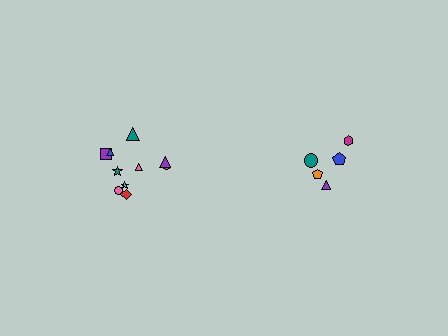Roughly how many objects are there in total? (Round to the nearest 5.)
Roughly 15 objects in total.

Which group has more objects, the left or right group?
The left group.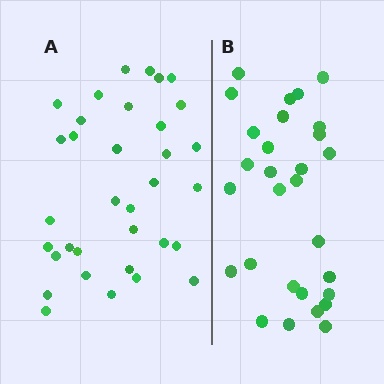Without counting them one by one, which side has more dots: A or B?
Region A (the left region) has more dots.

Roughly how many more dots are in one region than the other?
Region A has about 5 more dots than region B.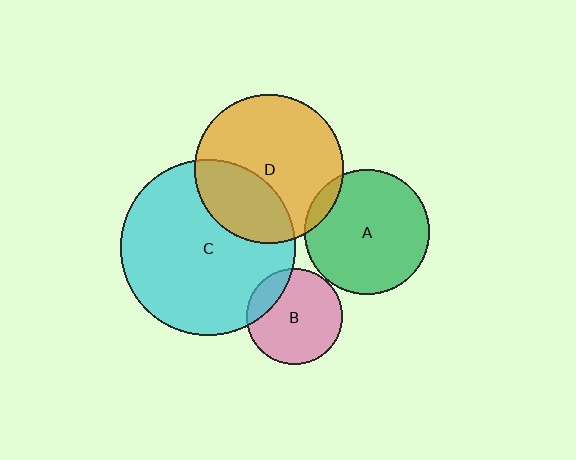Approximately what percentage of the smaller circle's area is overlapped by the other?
Approximately 30%.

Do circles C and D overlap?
Yes.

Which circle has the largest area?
Circle C (cyan).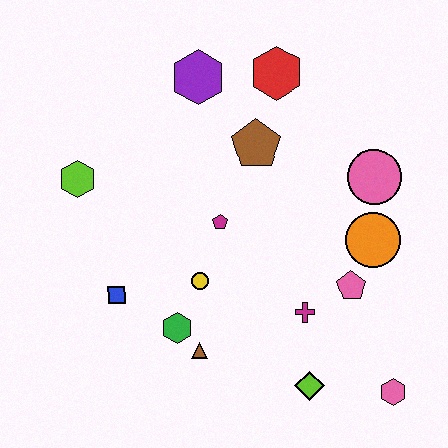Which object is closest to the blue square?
The green hexagon is closest to the blue square.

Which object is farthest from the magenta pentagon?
The pink hexagon is farthest from the magenta pentagon.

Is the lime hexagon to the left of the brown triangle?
Yes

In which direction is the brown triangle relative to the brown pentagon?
The brown triangle is below the brown pentagon.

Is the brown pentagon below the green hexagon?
No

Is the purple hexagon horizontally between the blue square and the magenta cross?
Yes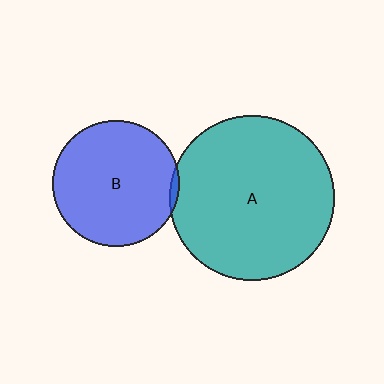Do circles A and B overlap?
Yes.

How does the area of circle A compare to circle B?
Approximately 1.7 times.